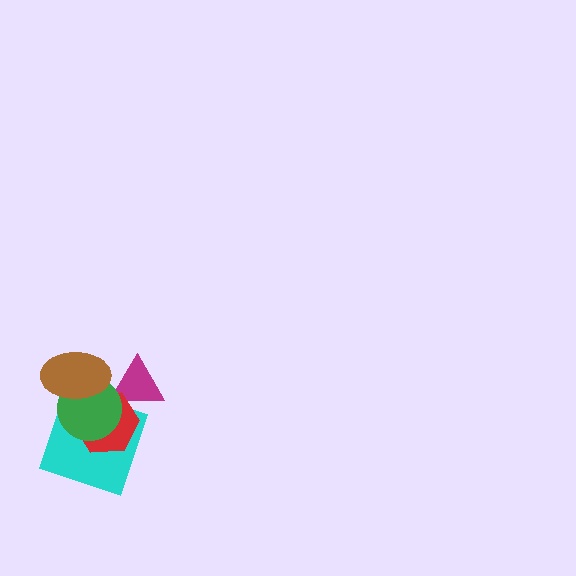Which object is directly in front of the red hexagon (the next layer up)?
The green circle is directly in front of the red hexagon.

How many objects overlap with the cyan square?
3 objects overlap with the cyan square.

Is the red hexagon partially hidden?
Yes, it is partially covered by another shape.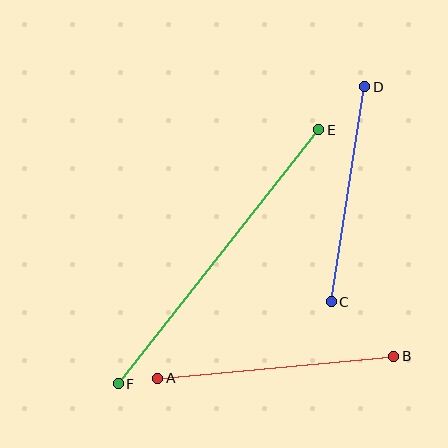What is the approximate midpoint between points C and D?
The midpoint is at approximately (348, 194) pixels.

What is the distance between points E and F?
The distance is approximately 323 pixels.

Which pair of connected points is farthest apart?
Points E and F are farthest apart.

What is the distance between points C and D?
The distance is approximately 218 pixels.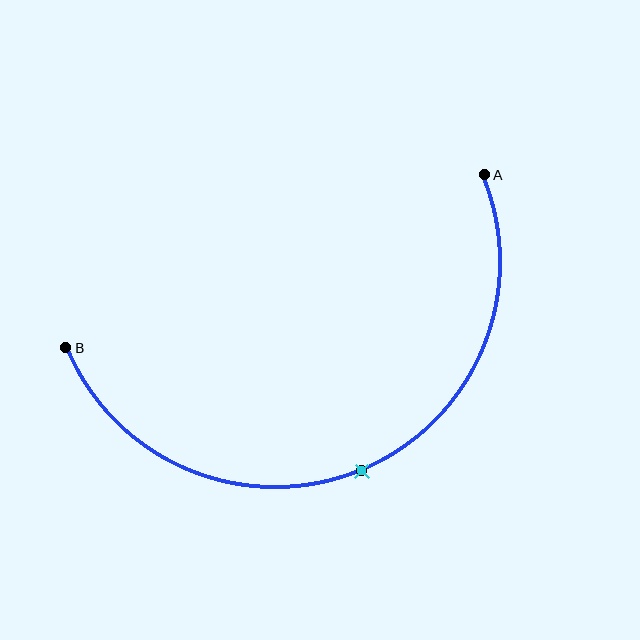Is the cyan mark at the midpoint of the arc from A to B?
Yes. The cyan mark lies on the arc at equal arc-length from both A and B — it is the arc midpoint.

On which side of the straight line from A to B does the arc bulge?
The arc bulges below the straight line connecting A and B.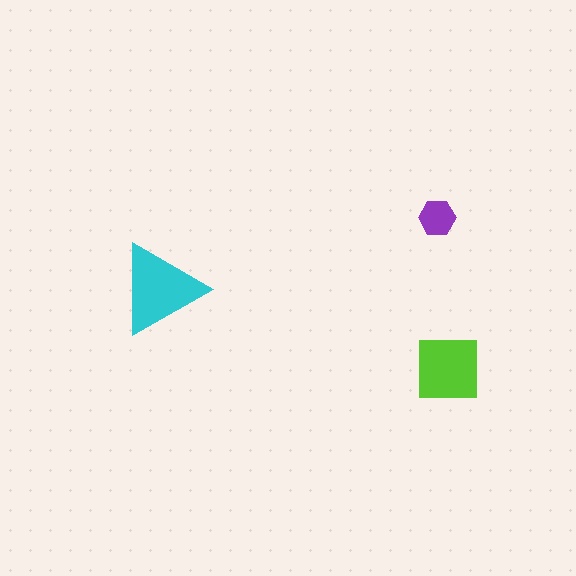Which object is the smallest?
The purple hexagon.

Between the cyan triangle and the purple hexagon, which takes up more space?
The cyan triangle.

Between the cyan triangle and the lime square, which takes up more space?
The cyan triangle.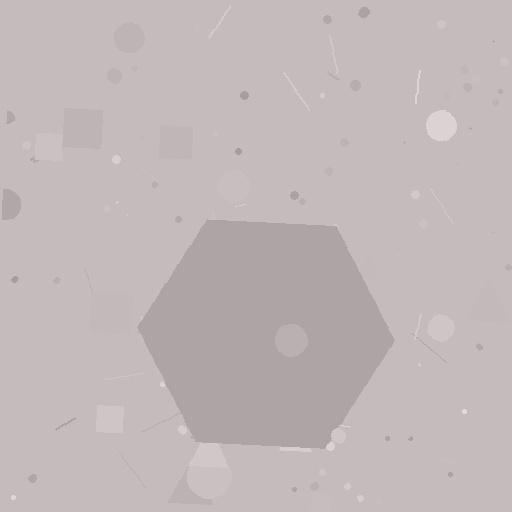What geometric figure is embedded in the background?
A hexagon is embedded in the background.